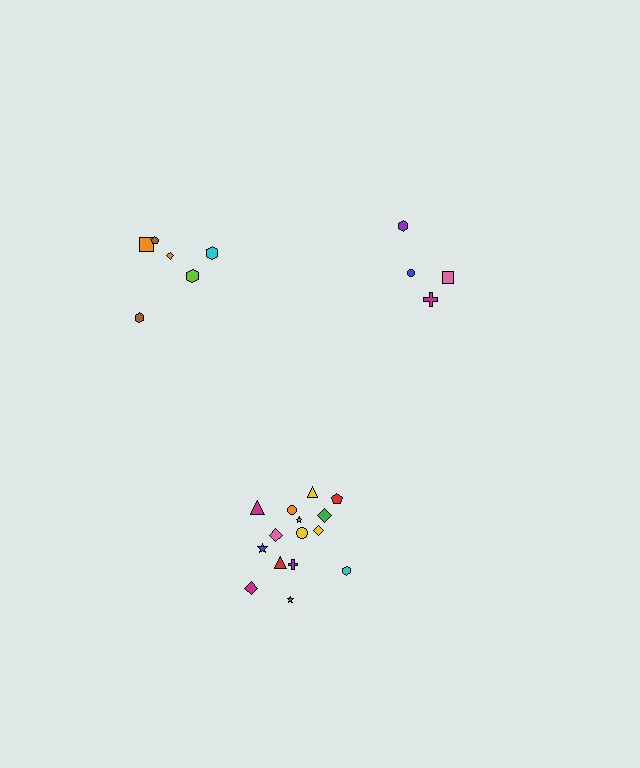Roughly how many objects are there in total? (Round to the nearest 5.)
Roughly 25 objects in total.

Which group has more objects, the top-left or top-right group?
The top-left group.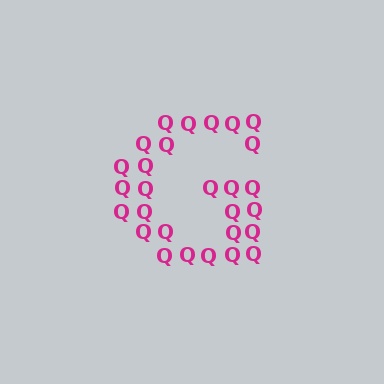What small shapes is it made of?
It is made of small letter Q's.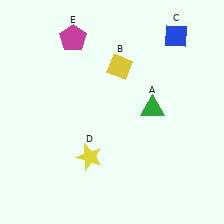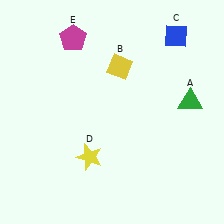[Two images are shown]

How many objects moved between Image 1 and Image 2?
1 object moved between the two images.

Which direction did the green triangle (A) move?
The green triangle (A) moved right.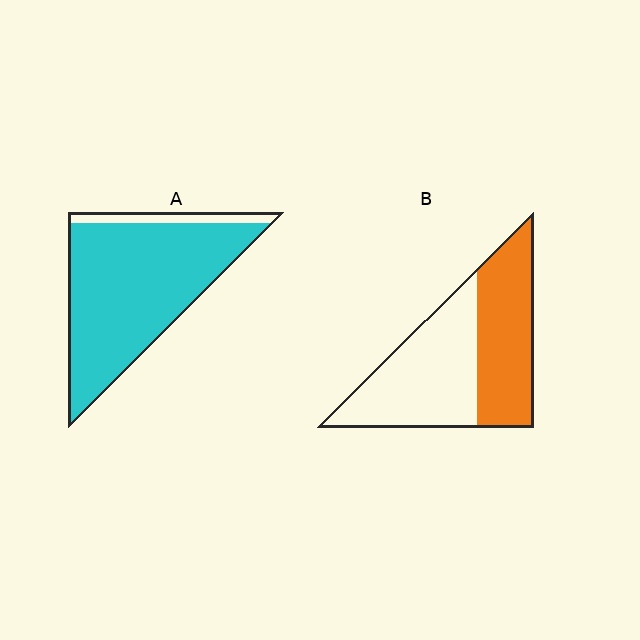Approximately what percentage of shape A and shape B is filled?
A is approximately 90% and B is approximately 45%.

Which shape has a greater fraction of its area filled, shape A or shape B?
Shape A.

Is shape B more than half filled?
No.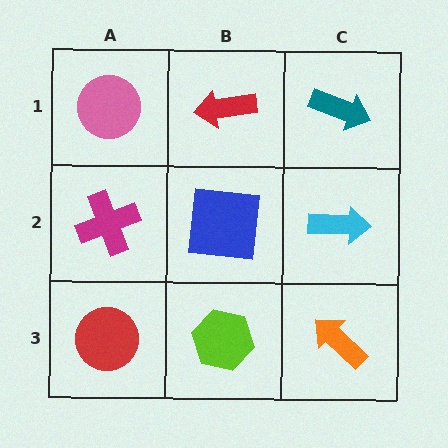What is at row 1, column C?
A teal arrow.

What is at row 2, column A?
A magenta cross.